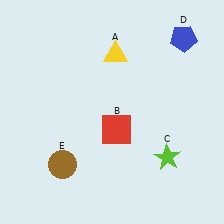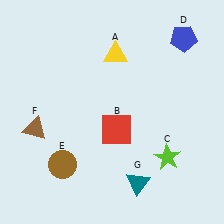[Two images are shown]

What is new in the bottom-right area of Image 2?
A teal triangle (G) was added in the bottom-right area of Image 2.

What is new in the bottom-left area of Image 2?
A brown triangle (F) was added in the bottom-left area of Image 2.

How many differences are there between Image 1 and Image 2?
There are 2 differences between the two images.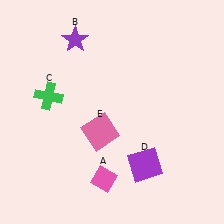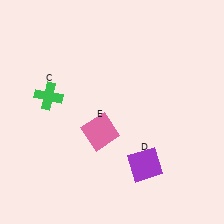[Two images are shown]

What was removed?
The pink diamond (A), the purple star (B) were removed in Image 2.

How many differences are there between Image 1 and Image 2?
There are 2 differences between the two images.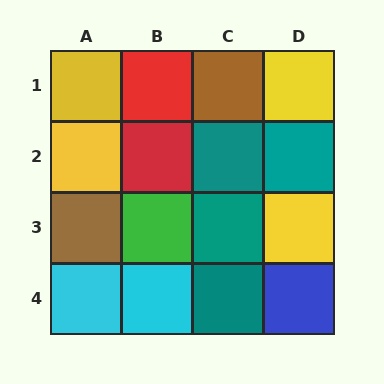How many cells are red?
2 cells are red.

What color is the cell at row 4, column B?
Cyan.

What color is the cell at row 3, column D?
Yellow.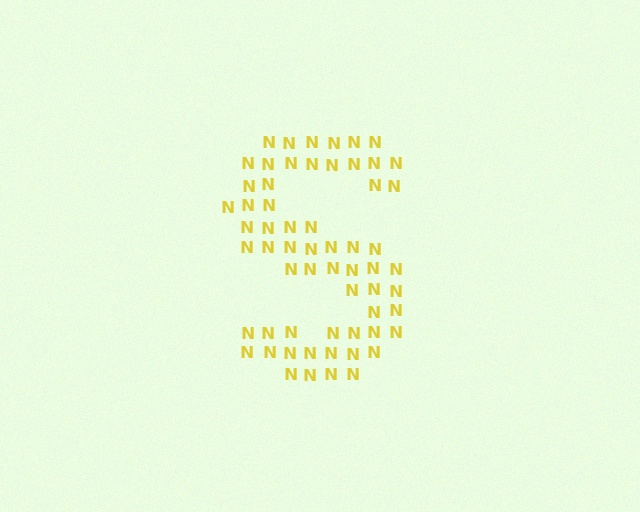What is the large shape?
The large shape is the letter S.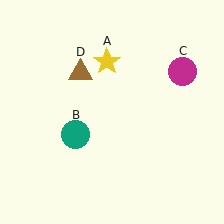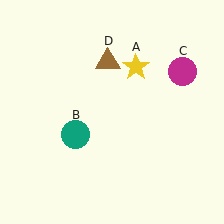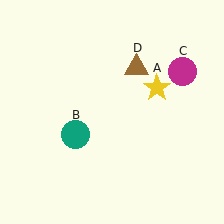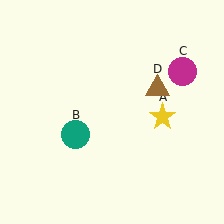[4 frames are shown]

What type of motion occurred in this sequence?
The yellow star (object A), brown triangle (object D) rotated clockwise around the center of the scene.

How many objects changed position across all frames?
2 objects changed position: yellow star (object A), brown triangle (object D).